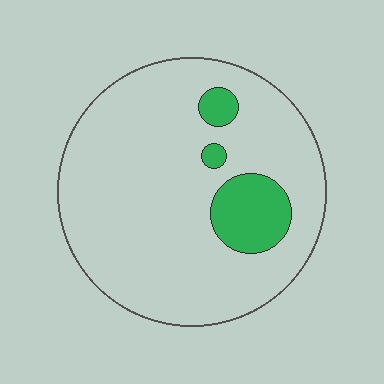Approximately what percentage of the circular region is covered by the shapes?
Approximately 10%.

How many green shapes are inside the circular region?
3.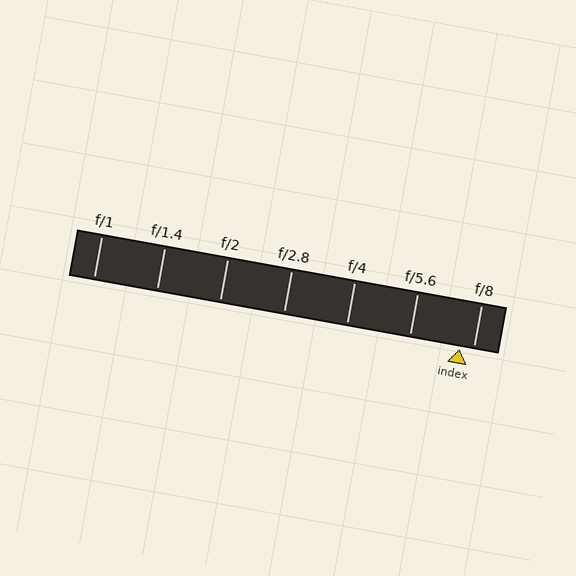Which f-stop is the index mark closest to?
The index mark is closest to f/8.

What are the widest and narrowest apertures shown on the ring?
The widest aperture shown is f/1 and the narrowest is f/8.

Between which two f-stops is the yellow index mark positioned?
The index mark is between f/5.6 and f/8.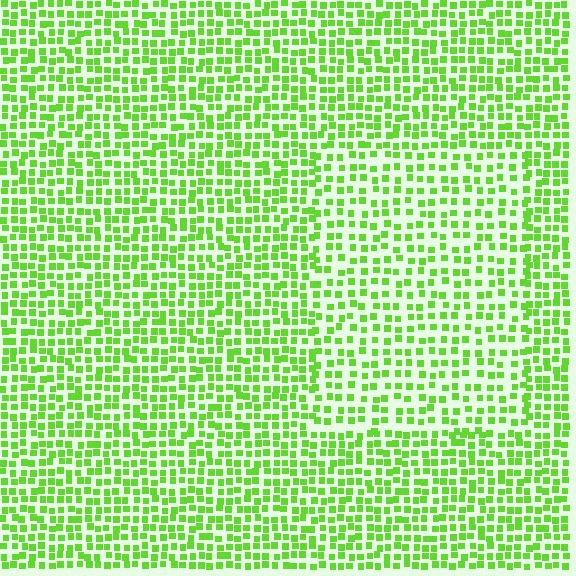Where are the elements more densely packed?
The elements are more densely packed outside the rectangle boundary.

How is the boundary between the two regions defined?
The boundary is defined by a change in element density (approximately 1.5x ratio). All elements are the same color, size, and shape.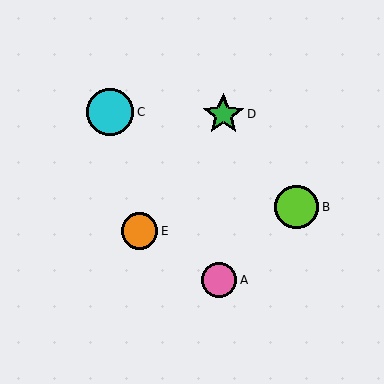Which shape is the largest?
The cyan circle (labeled C) is the largest.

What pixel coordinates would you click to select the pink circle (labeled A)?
Click at (219, 280) to select the pink circle A.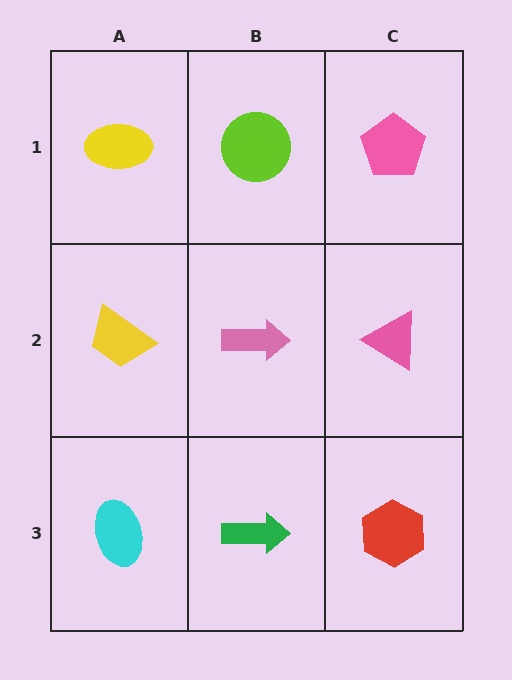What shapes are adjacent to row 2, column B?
A lime circle (row 1, column B), a green arrow (row 3, column B), a yellow trapezoid (row 2, column A), a pink triangle (row 2, column C).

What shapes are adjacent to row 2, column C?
A pink pentagon (row 1, column C), a red hexagon (row 3, column C), a pink arrow (row 2, column B).